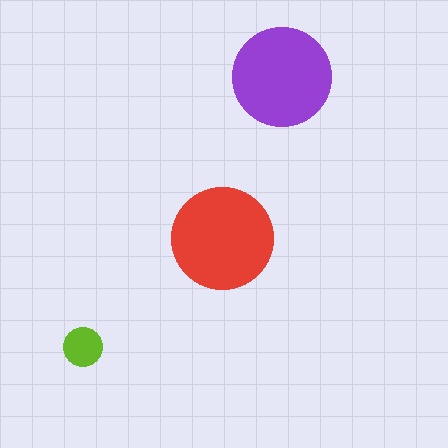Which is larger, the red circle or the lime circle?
The red one.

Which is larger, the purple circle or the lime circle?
The purple one.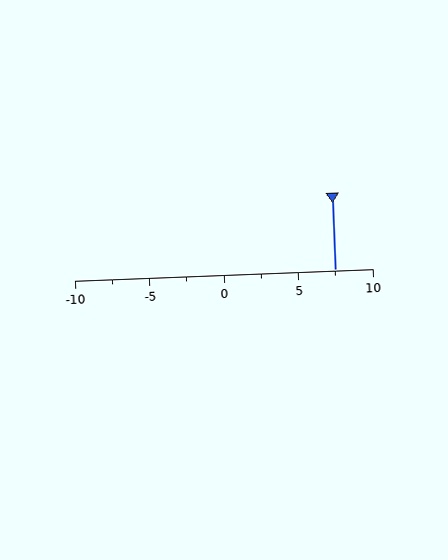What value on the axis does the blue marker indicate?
The marker indicates approximately 7.5.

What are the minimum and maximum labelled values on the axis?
The axis runs from -10 to 10.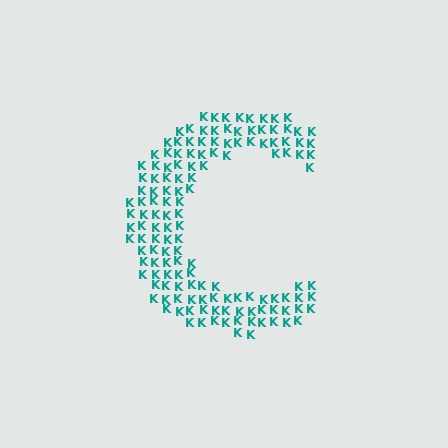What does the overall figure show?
The overall figure shows the letter C.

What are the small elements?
The small elements are letter K's.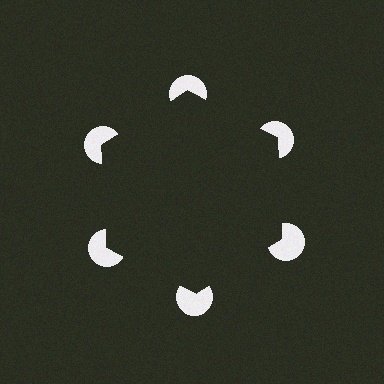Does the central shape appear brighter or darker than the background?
It typically appears slightly darker than the background, even though no actual brightness change is drawn.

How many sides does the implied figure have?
6 sides.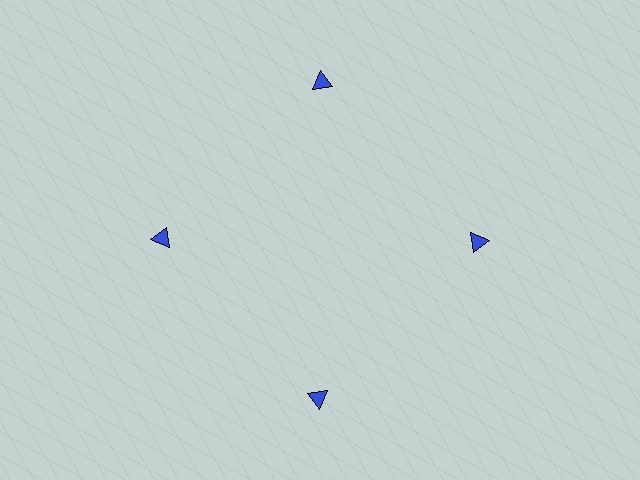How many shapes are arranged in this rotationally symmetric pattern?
There are 4 shapes, arranged in 4 groups of 1.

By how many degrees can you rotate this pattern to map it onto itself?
The pattern maps onto itself every 90 degrees of rotation.